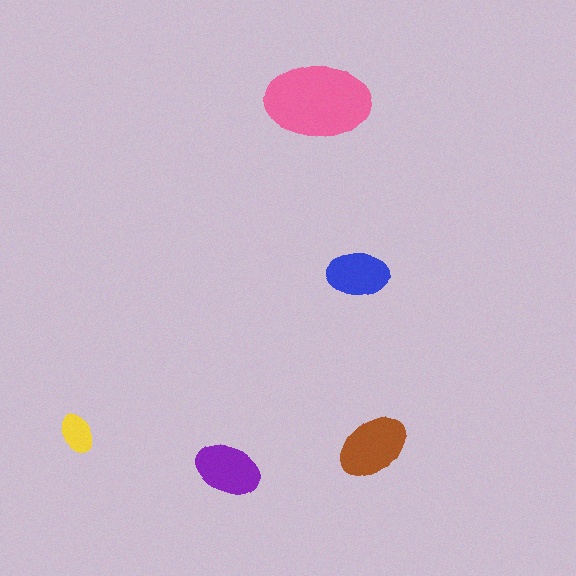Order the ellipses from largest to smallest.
the pink one, the brown one, the purple one, the blue one, the yellow one.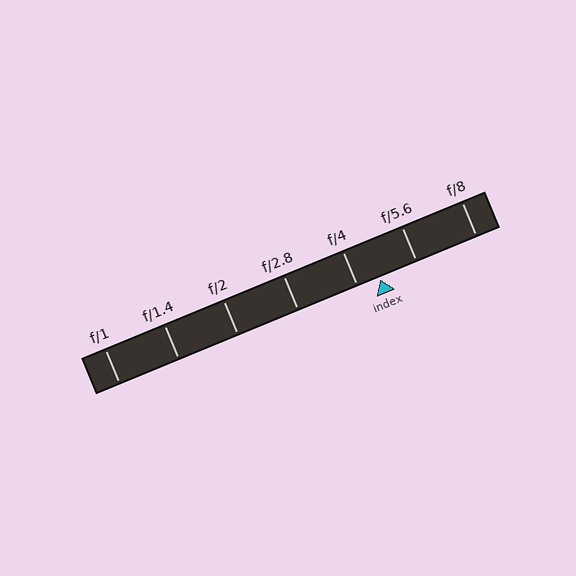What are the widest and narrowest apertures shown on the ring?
The widest aperture shown is f/1 and the narrowest is f/8.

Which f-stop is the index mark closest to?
The index mark is closest to f/4.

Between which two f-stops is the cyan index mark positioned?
The index mark is between f/4 and f/5.6.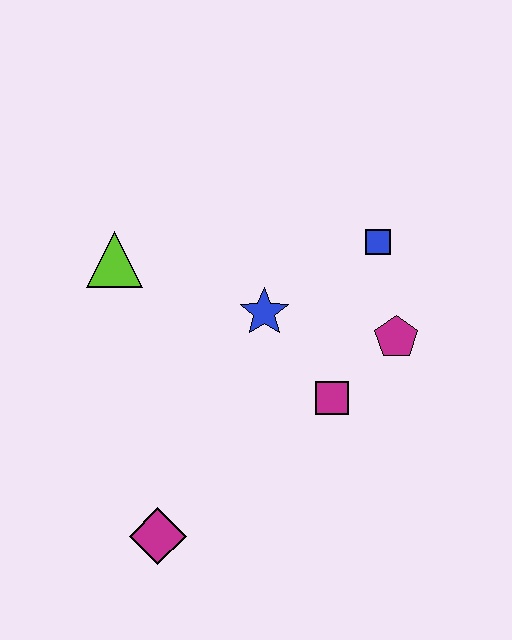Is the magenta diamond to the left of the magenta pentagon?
Yes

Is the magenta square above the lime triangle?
No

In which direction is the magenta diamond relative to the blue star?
The magenta diamond is below the blue star.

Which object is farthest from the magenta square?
The lime triangle is farthest from the magenta square.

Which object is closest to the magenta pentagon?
The magenta square is closest to the magenta pentagon.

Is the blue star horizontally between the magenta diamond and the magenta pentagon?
Yes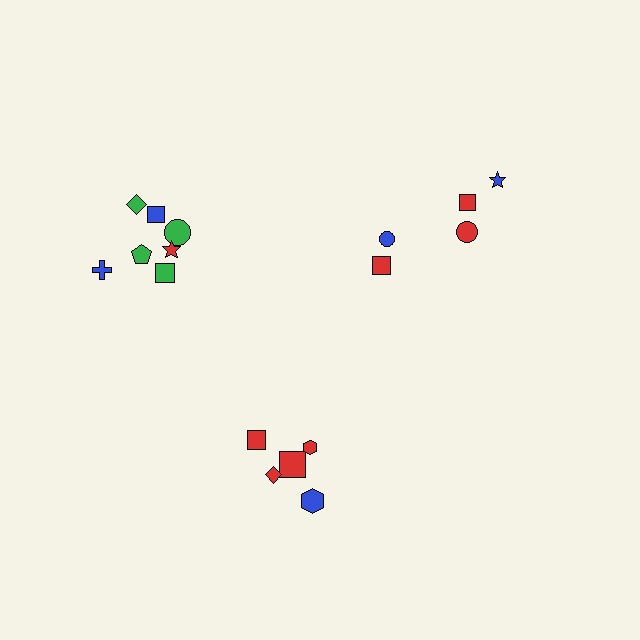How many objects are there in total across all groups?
There are 17 objects.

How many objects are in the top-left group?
There are 7 objects.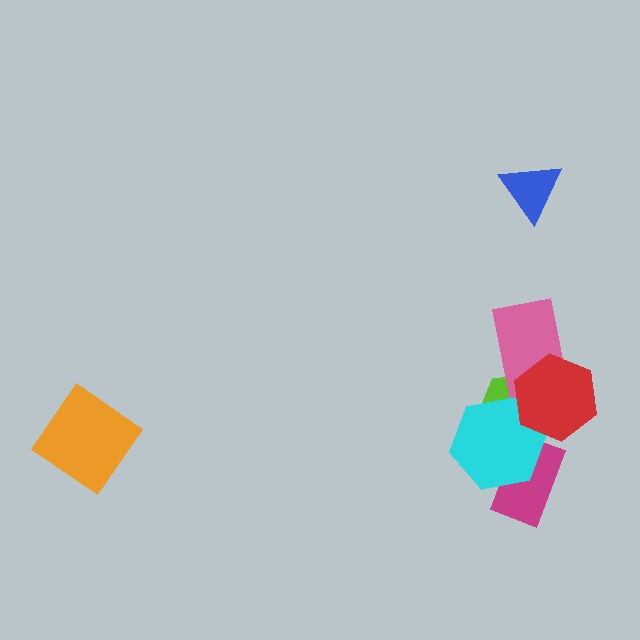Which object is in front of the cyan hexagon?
The red hexagon is in front of the cyan hexagon.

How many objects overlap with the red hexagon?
3 objects overlap with the red hexagon.